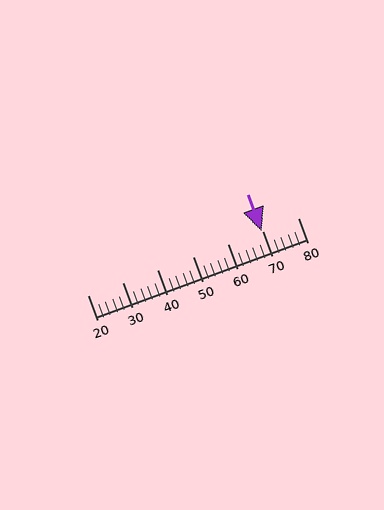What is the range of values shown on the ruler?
The ruler shows values from 20 to 80.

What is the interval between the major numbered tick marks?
The major tick marks are spaced 10 units apart.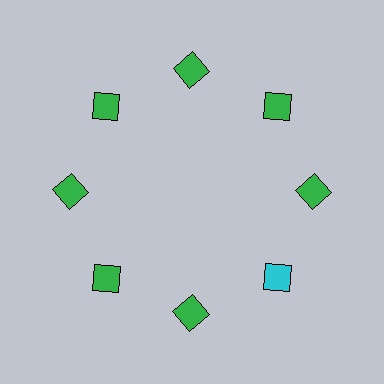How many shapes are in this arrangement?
There are 8 shapes arranged in a ring pattern.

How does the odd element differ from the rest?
It has a different color: cyan instead of green.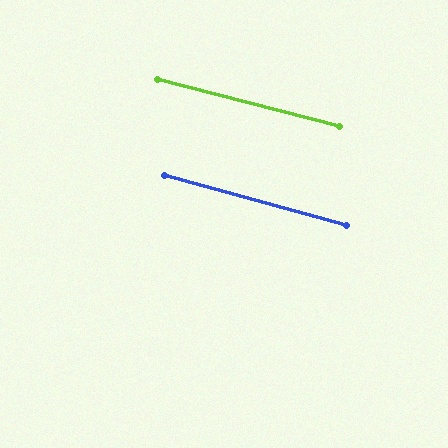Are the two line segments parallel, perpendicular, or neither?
Parallel — their directions differ by only 0.5°.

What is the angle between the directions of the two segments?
Approximately 1 degree.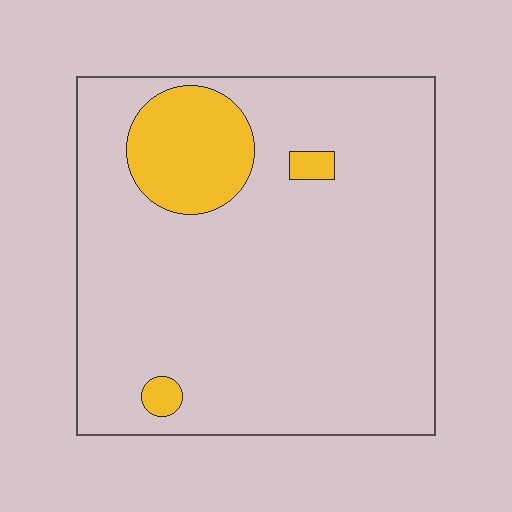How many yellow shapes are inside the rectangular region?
3.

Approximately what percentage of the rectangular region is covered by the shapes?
Approximately 10%.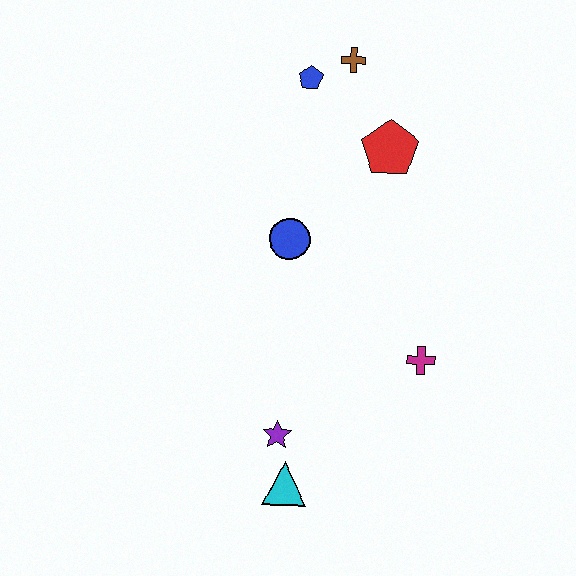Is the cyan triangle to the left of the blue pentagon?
Yes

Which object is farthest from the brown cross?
The cyan triangle is farthest from the brown cross.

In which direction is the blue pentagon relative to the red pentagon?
The blue pentagon is to the left of the red pentagon.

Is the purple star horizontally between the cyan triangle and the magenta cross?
No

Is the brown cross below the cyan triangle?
No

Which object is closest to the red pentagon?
The brown cross is closest to the red pentagon.